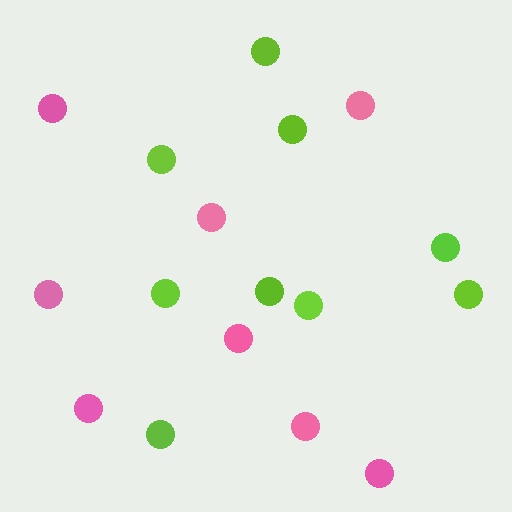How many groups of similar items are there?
There are 2 groups: one group of pink circles (8) and one group of lime circles (9).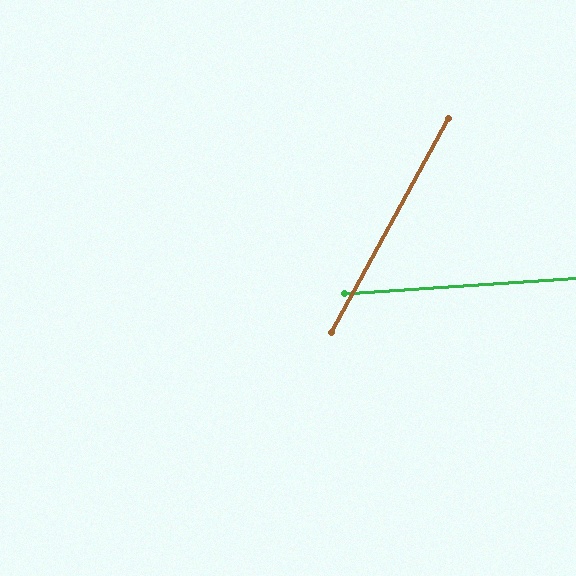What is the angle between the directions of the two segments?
Approximately 57 degrees.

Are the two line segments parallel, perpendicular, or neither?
Neither parallel nor perpendicular — they differ by about 57°.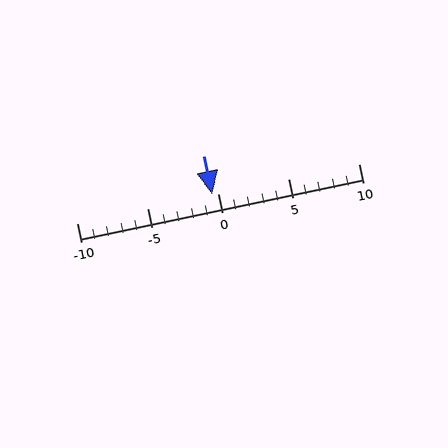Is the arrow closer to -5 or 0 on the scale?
The arrow is closer to 0.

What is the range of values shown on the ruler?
The ruler shows values from -10 to 10.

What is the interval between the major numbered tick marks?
The major tick marks are spaced 5 units apart.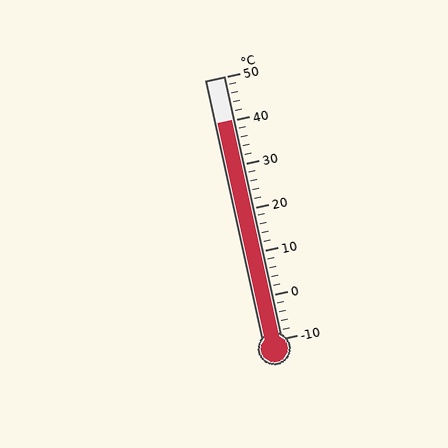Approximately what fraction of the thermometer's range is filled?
The thermometer is filled to approximately 85% of its range.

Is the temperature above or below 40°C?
The temperature is at 40°C.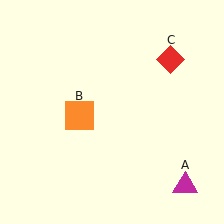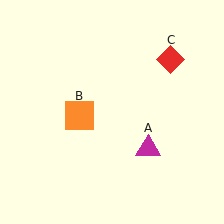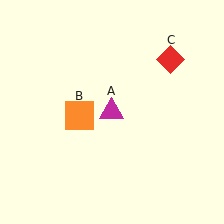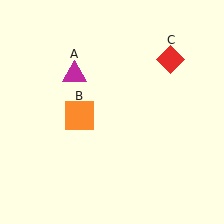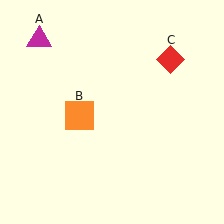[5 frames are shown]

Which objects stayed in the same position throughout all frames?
Orange square (object B) and red diamond (object C) remained stationary.